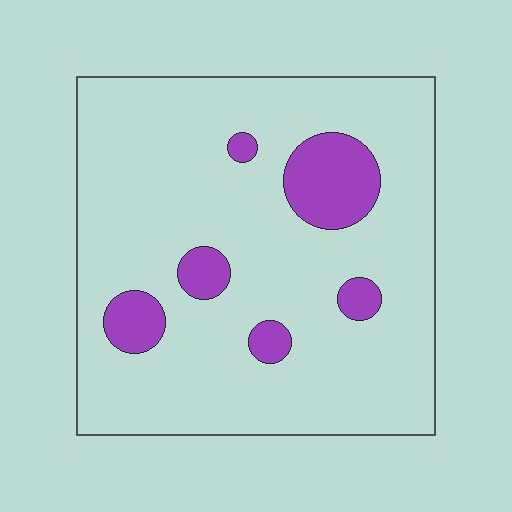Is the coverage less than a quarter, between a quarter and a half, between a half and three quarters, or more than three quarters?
Less than a quarter.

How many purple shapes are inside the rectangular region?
6.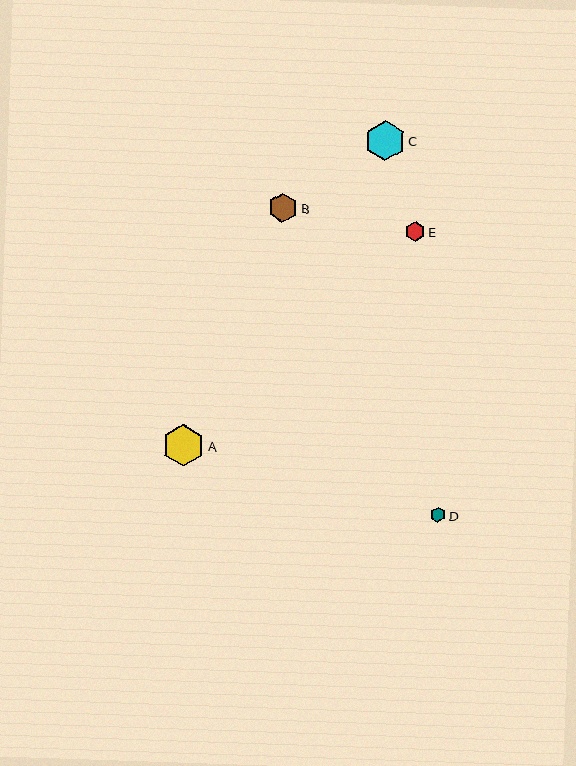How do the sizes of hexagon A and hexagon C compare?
Hexagon A and hexagon C are approximately the same size.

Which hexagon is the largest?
Hexagon A is the largest with a size of approximately 42 pixels.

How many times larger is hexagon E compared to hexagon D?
Hexagon E is approximately 1.3 times the size of hexagon D.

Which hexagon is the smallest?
Hexagon D is the smallest with a size of approximately 15 pixels.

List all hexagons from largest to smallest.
From largest to smallest: A, C, B, E, D.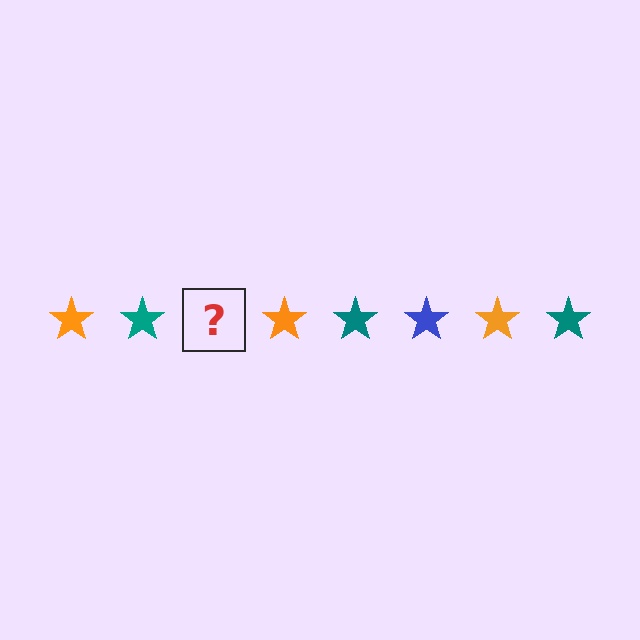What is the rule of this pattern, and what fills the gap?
The rule is that the pattern cycles through orange, teal, blue stars. The gap should be filled with a blue star.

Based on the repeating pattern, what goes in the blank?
The blank should be a blue star.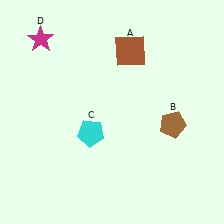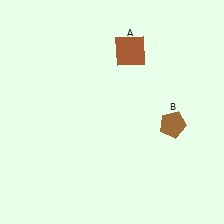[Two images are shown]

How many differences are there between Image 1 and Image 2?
There are 2 differences between the two images.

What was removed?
The magenta star (D), the cyan pentagon (C) were removed in Image 2.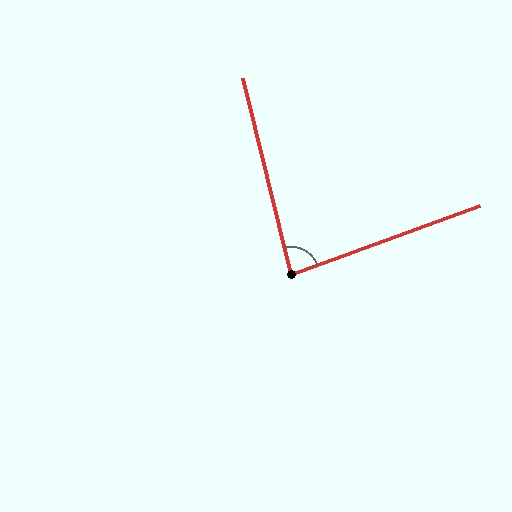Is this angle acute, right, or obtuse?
It is acute.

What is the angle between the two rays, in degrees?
Approximately 84 degrees.